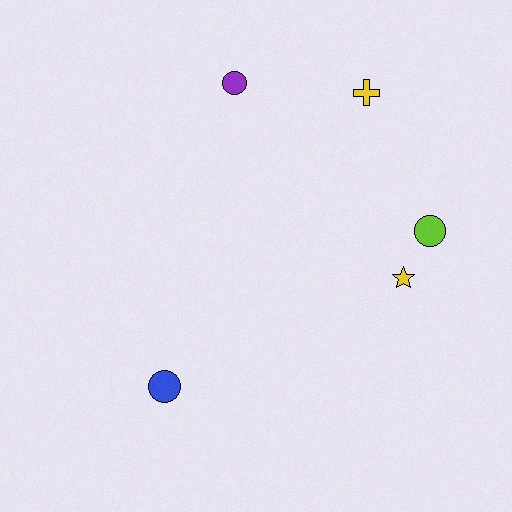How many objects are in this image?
There are 5 objects.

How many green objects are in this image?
There are no green objects.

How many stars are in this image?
There is 1 star.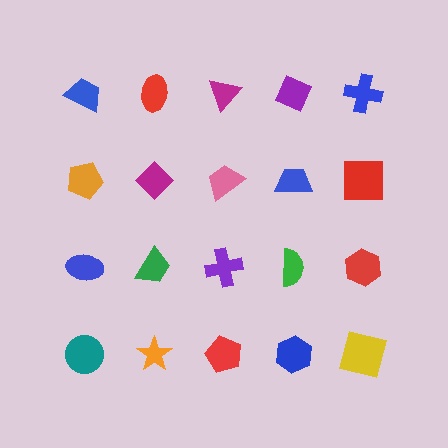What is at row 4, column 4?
A blue hexagon.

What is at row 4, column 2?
An orange star.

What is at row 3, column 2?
A green trapezoid.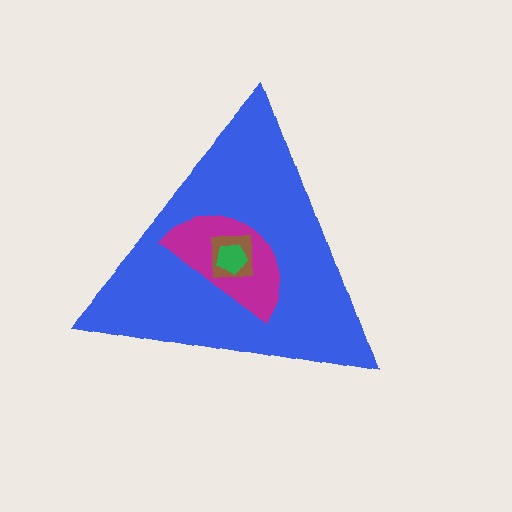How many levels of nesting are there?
4.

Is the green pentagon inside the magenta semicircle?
Yes.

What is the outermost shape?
The blue triangle.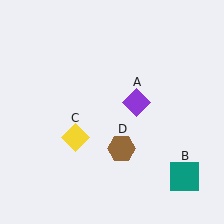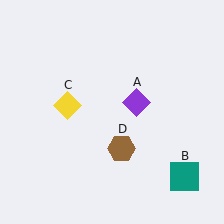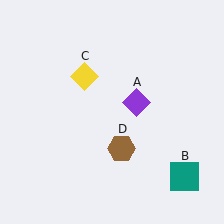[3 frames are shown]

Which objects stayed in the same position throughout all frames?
Purple diamond (object A) and teal square (object B) and brown hexagon (object D) remained stationary.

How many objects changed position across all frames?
1 object changed position: yellow diamond (object C).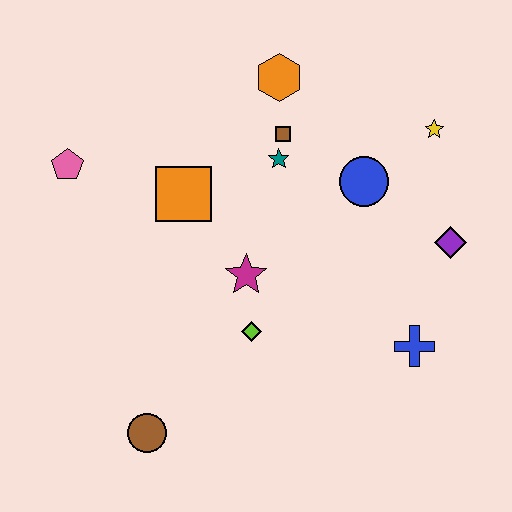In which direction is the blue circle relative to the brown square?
The blue circle is to the right of the brown square.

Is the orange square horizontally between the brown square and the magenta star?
No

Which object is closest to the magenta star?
The lime diamond is closest to the magenta star.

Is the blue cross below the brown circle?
No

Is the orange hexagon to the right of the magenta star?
Yes